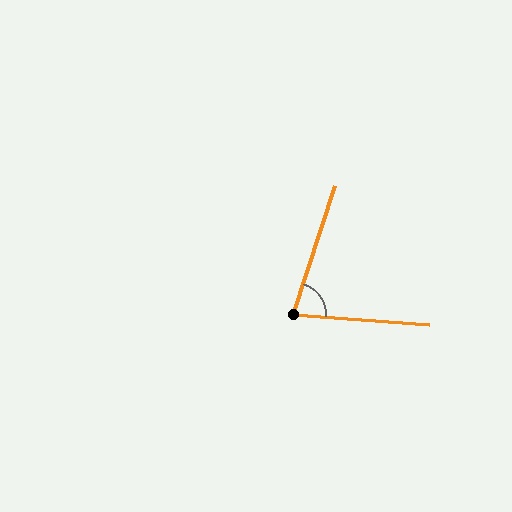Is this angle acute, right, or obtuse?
It is acute.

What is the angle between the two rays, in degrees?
Approximately 76 degrees.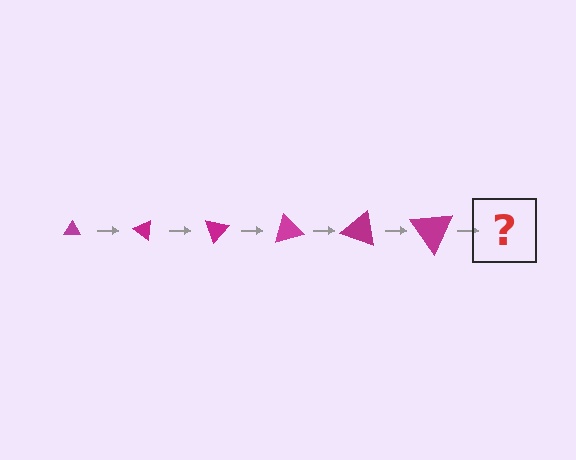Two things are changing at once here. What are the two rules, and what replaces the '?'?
The two rules are that the triangle grows larger each step and it rotates 35 degrees each step. The '?' should be a triangle, larger than the previous one and rotated 210 degrees from the start.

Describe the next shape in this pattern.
It should be a triangle, larger than the previous one and rotated 210 degrees from the start.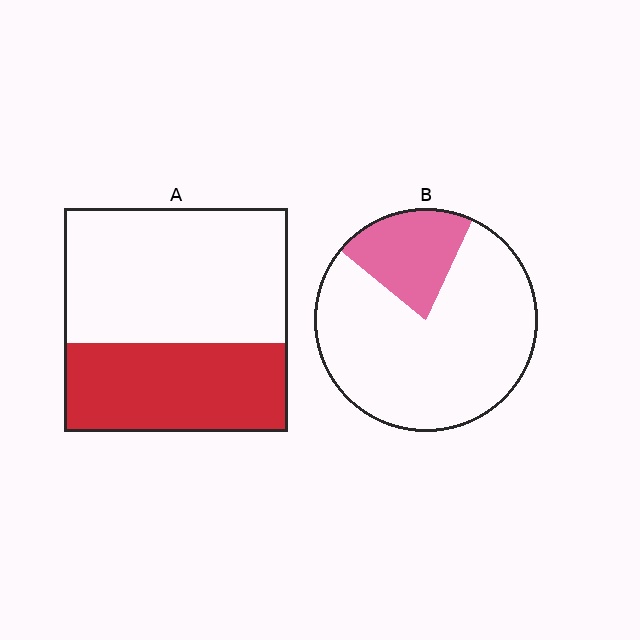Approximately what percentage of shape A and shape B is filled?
A is approximately 40% and B is approximately 20%.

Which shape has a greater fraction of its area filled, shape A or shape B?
Shape A.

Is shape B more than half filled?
No.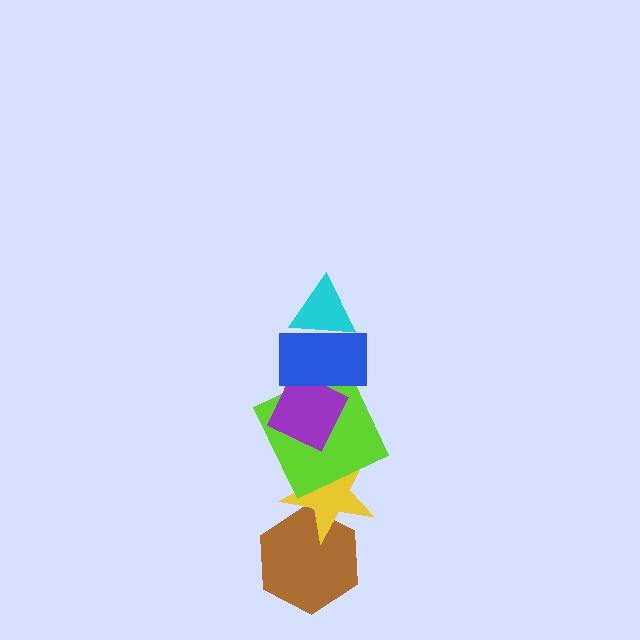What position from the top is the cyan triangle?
The cyan triangle is 1st from the top.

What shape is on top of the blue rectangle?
The cyan triangle is on top of the blue rectangle.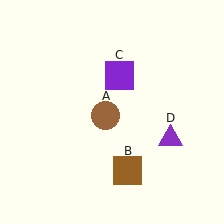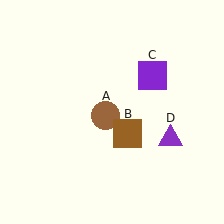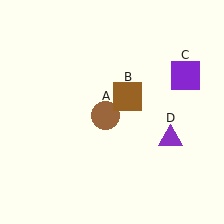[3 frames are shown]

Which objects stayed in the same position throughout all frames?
Brown circle (object A) and purple triangle (object D) remained stationary.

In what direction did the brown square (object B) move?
The brown square (object B) moved up.